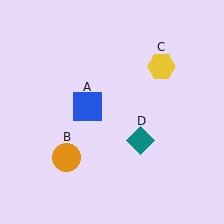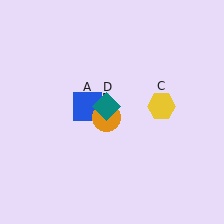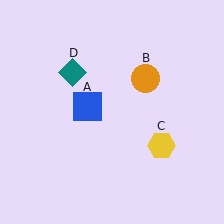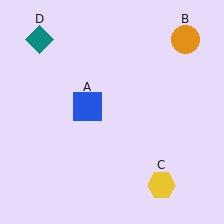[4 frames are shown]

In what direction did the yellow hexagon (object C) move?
The yellow hexagon (object C) moved down.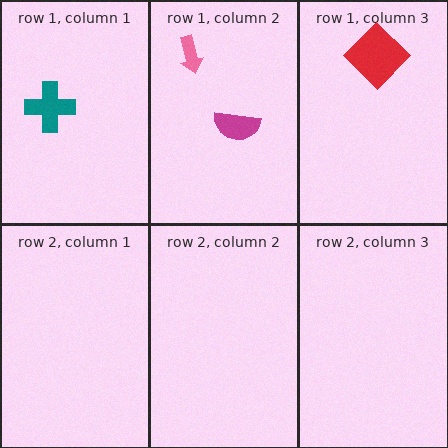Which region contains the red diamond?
The row 1, column 3 region.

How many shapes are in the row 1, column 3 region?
1.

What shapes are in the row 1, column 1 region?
The teal cross.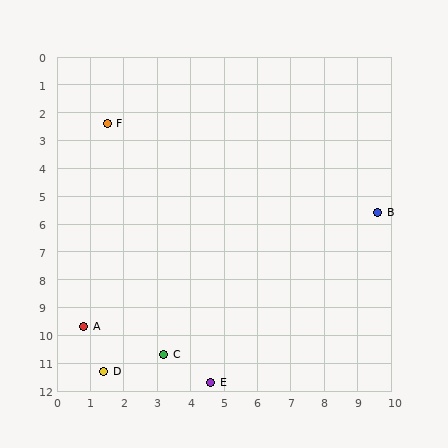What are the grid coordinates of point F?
Point F is at approximately (1.5, 2.4).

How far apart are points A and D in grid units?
Points A and D are about 1.7 grid units apart.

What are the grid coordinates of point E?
Point E is at approximately (4.6, 11.7).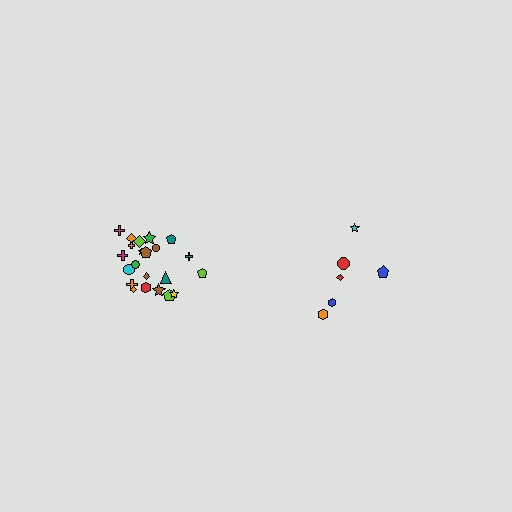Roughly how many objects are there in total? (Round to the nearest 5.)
Roughly 30 objects in total.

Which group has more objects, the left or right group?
The left group.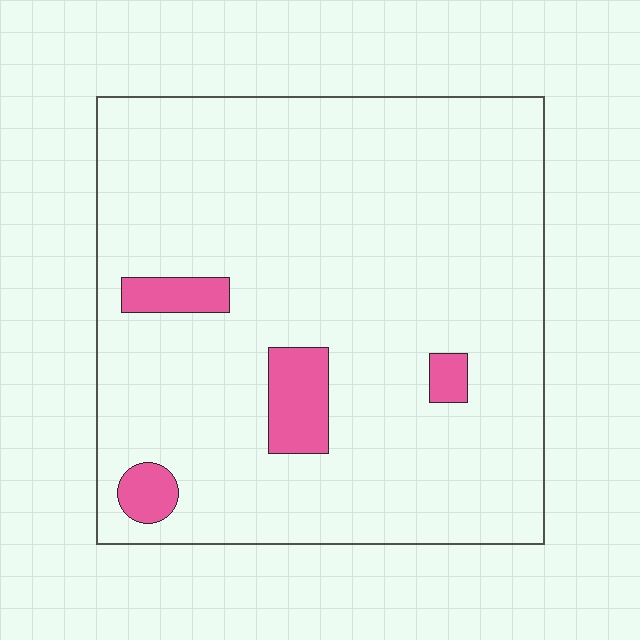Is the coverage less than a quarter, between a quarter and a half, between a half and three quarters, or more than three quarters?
Less than a quarter.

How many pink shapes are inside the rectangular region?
4.